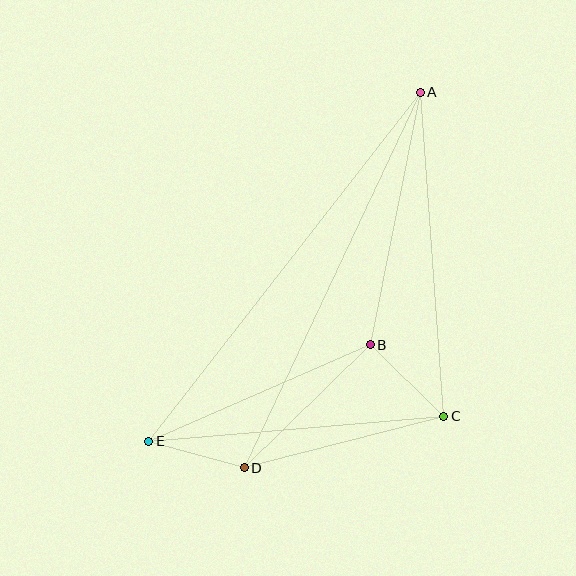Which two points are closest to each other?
Points D and E are closest to each other.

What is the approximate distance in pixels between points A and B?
The distance between A and B is approximately 257 pixels.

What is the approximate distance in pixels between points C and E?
The distance between C and E is approximately 296 pixels.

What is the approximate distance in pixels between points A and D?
The distance between A and D is approximately 415 pixels.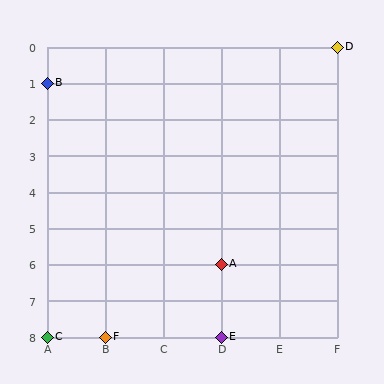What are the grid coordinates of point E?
Point E is at grid coordinates (D, 8).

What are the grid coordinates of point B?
Point B is at grid coordinates (A, 1).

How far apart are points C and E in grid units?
Points C and E are 3 columns apart.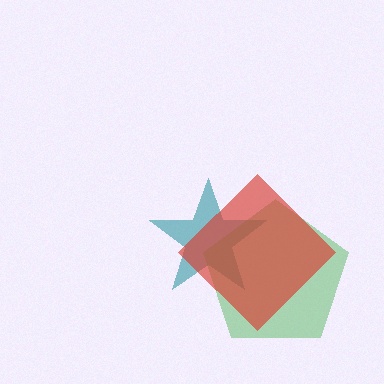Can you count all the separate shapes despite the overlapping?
Yes, there are 3 separate shapes.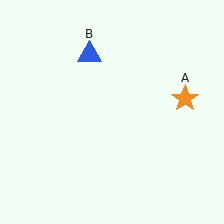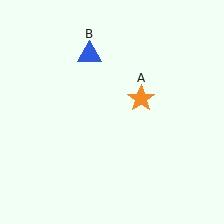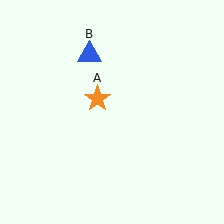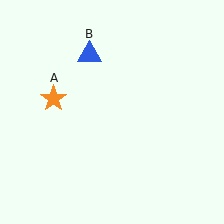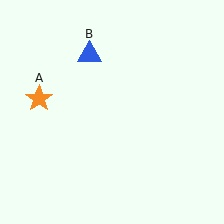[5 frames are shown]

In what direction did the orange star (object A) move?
The orange star (object A) moved left.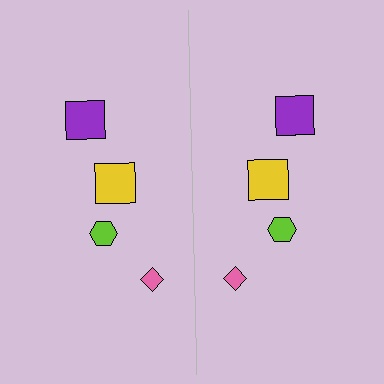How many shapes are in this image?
There are 8 shapes in this image.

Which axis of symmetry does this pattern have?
The pattern has a vertical axis of symmetry running through the center of the image.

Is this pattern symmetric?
Yes, this pattern has bilateral (reflection) symmetry.